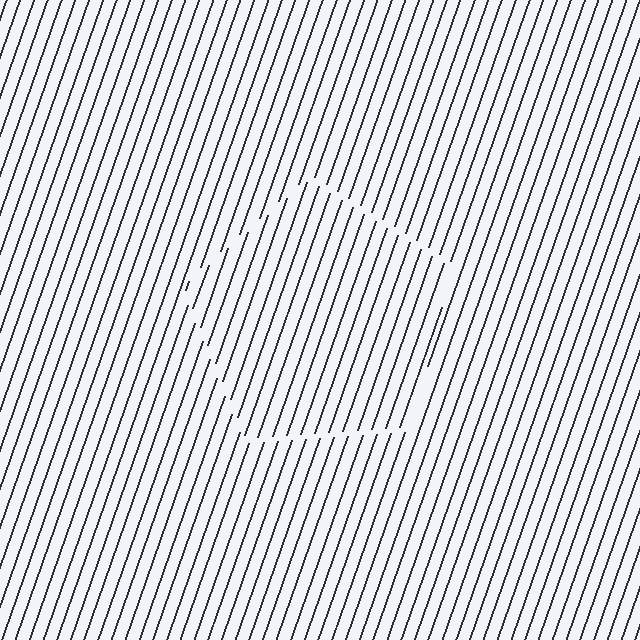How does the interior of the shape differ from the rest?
The interior of the shape contains the same grating, shifted by half a period — the contour is defined by the phase discontinuity where line-ends from the inner and outer gratings abut.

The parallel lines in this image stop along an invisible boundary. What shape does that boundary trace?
An illusory pentagon. The interior of the shape contains the same grating, shifted by half a period — the contour is defined by the phase discontinuity where line-ends from the inner and outer gratings abut.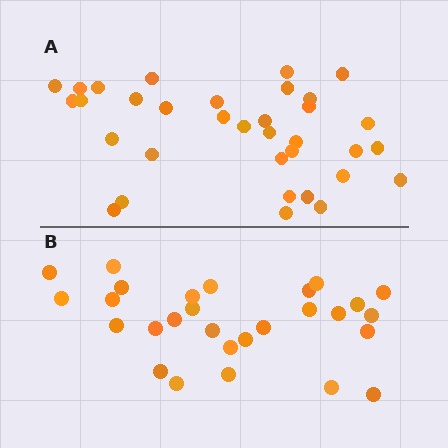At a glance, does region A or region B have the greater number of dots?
Region A (the top region) has more dots.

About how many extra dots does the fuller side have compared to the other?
Region A has about 6 more dots than region B.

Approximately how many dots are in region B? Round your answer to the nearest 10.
About 30 dots. (The exact count is 28, which rounds to 30.)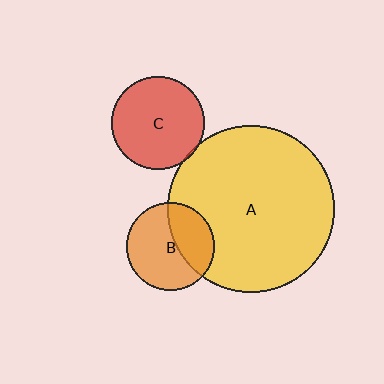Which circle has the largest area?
Circle A (yellow).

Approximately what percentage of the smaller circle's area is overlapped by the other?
Approximately 5%.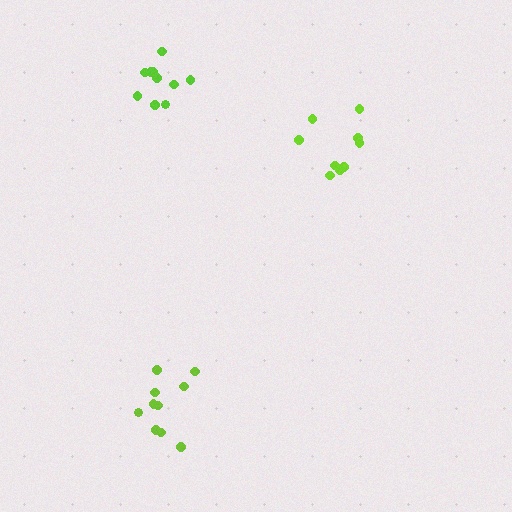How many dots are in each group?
Group 1: 10 dots, Group 2: 9 dots, Group 3: 10 dots (29 total).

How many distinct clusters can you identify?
There are 3 distinct clusters.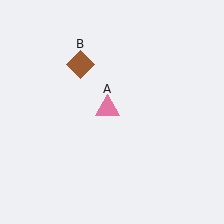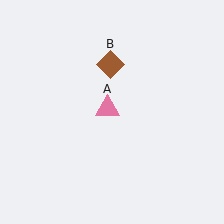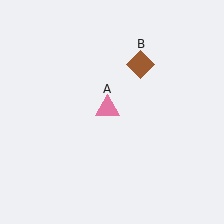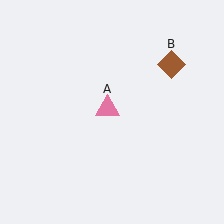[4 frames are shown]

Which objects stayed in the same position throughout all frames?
Pink triangle (object A) remained stationary.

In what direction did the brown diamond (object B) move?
The brown diamond (object B) moved right.